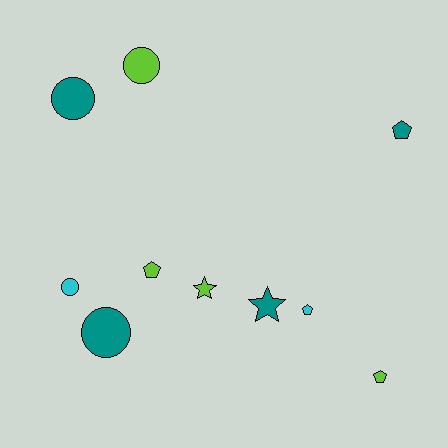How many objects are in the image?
There are 10 objects.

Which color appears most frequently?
Lime, with 4 objects.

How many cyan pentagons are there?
There is 1 cyan pentagon.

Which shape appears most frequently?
Circle, with 4 objects.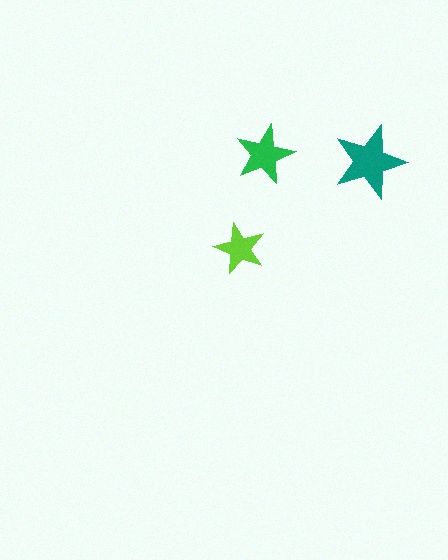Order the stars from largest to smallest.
the teal one, the green one, the lime one.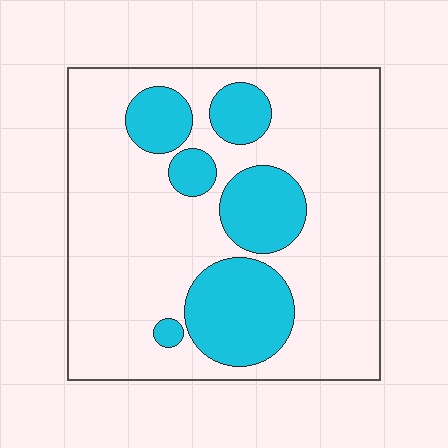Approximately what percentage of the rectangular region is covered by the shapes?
Approximately 25%.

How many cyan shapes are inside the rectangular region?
6.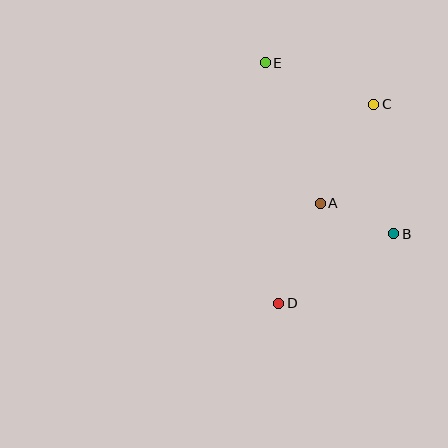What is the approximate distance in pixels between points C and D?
The distance between C and D is approximately 220 pixels.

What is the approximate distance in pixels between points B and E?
The distance between B and E is approximately 214 pixels.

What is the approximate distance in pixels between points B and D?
The distance between B and D is approximately 134 pixels.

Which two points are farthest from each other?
Points D and E are farthest from each other.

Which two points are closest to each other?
Points A and B are closest to each other.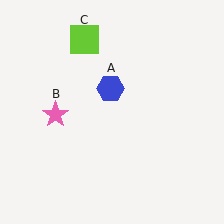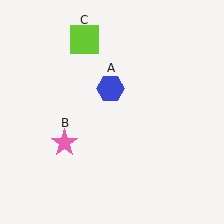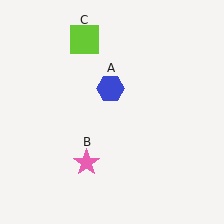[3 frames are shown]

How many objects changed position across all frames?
1 object changed position: pink star (object B).